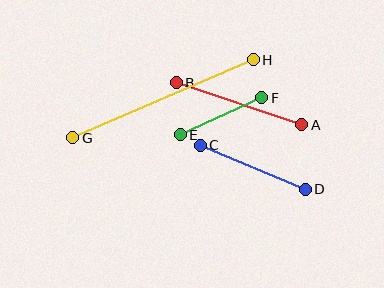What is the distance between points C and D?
The distance is approximately 114 pixels.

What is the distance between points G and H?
The distance is approximately 197 pixels.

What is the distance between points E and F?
The distance is approximately 90 pixels.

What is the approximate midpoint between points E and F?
The midpoint is at approximately (221, 116) pixels.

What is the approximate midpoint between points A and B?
The midpoint is at approximately (239, 104) pixels.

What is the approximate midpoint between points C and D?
The midpoint is at approximately (253, 167) pixels.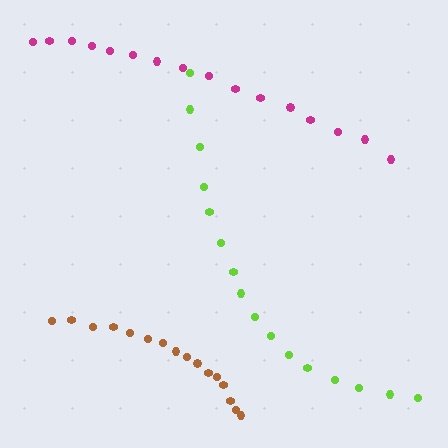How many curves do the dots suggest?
There are 3 distinct paths.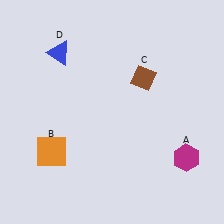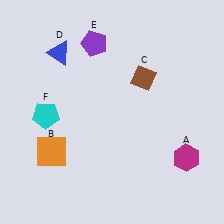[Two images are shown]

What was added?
A purple pentagon (E), a cyan pentagon (F) were added in Image 2.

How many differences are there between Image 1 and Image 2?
There are 2 differences between the two images.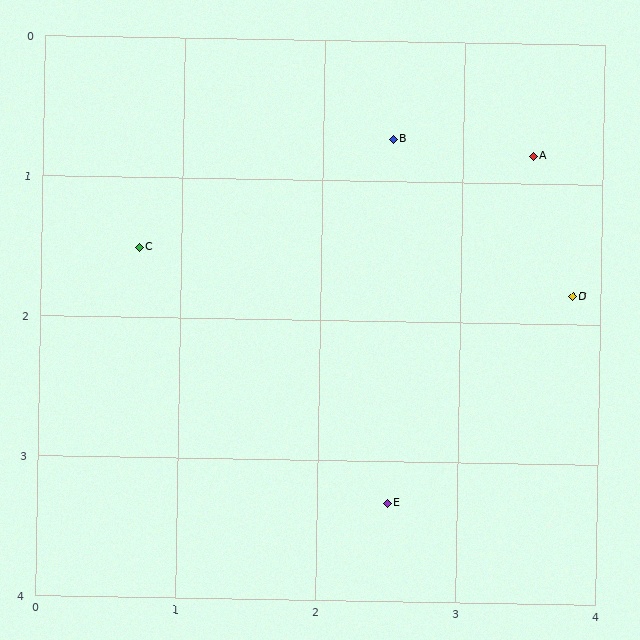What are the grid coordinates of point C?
Point C is at approximately (0.7, 1.5).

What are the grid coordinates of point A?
Point A is at approximately (3.5, 0.8).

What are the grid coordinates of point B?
Point B is at approximately (2.5, 0.7).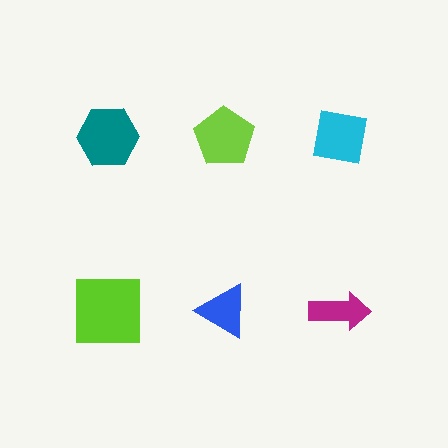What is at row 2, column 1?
A lime square.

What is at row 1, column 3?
A cyan square.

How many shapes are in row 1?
3 shapes.